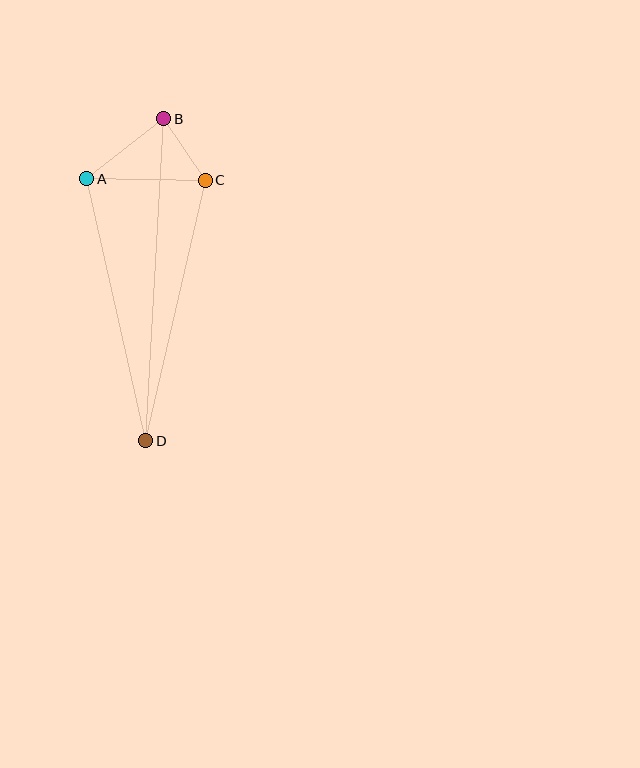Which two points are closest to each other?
Points B and C are closest to each other.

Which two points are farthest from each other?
Points B and D are farthest from each other.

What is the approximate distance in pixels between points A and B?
The distance between A and B is approximately 98 pixels.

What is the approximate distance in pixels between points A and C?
The distance between A and C is approximately 119 pixels.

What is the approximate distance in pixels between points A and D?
The distance between A and D is approximately 269 pixels.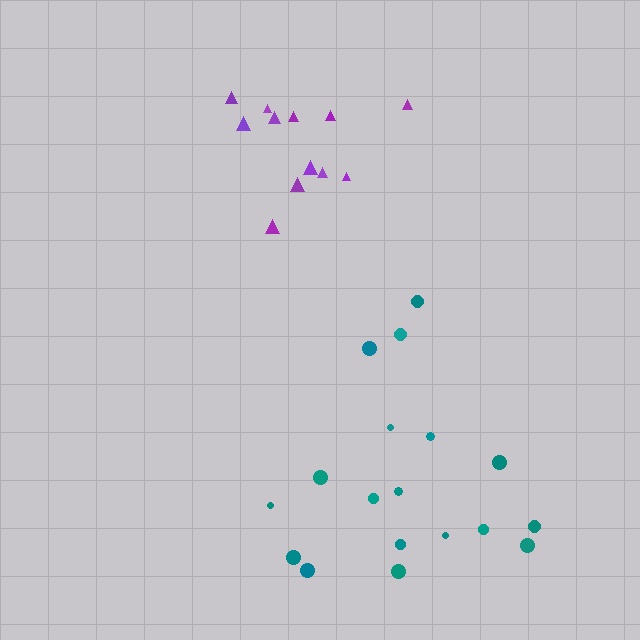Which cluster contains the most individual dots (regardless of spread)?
Teal (18).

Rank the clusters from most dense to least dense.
purple, teal.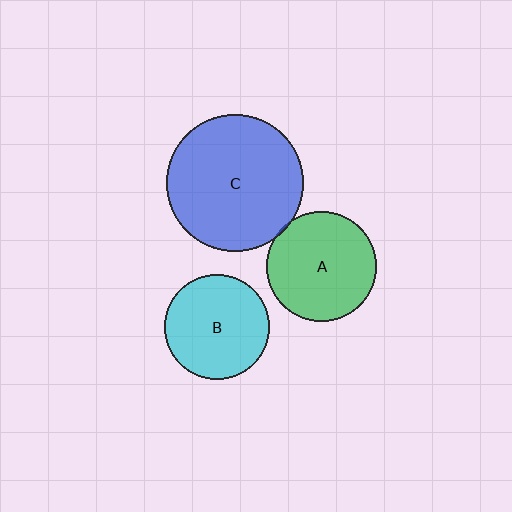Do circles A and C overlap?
Yes.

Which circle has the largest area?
Circle C (blue).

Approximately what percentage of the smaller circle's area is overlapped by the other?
Approximately 5%.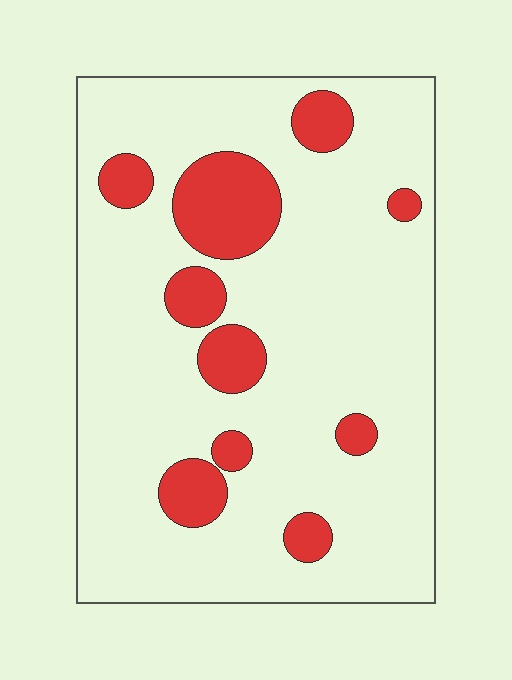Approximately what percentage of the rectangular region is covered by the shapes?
Approximately 15%.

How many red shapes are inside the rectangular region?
10.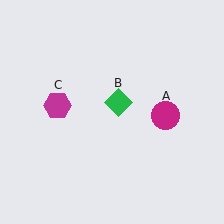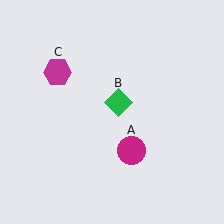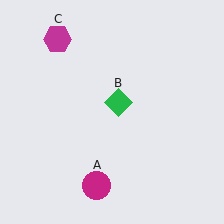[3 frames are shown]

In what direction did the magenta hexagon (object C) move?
The magenta hexagon (object C) moved up.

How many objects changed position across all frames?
2 objects changed position: magenta circle (object A), magenta hexagon (object C).